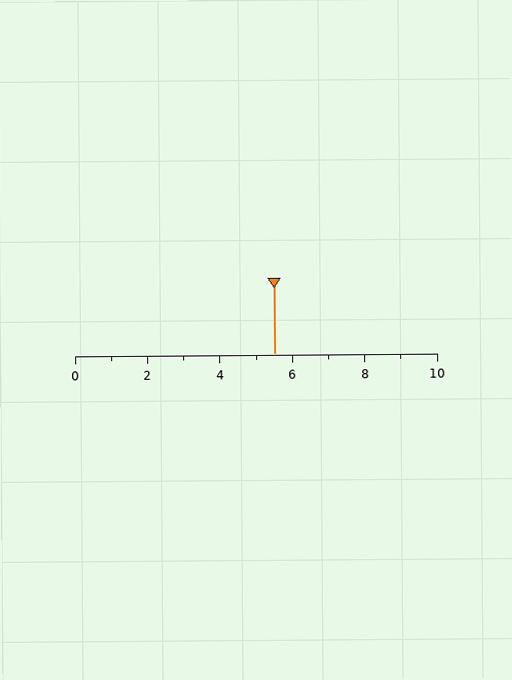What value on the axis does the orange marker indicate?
The marker indicates approximately 5.5.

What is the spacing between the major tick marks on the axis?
The major ticks are spaced 2 apart.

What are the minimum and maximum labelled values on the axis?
The axis runs from 0 to 10.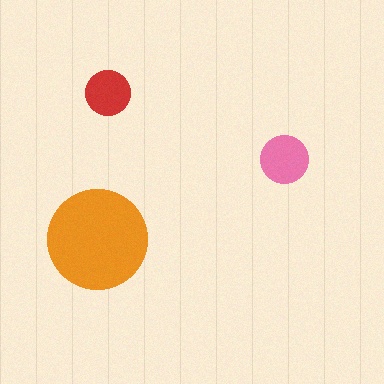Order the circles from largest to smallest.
the orange one, the pink one, the red one.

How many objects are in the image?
There are 3 objects in the image.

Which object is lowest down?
The orange circle is bottommost.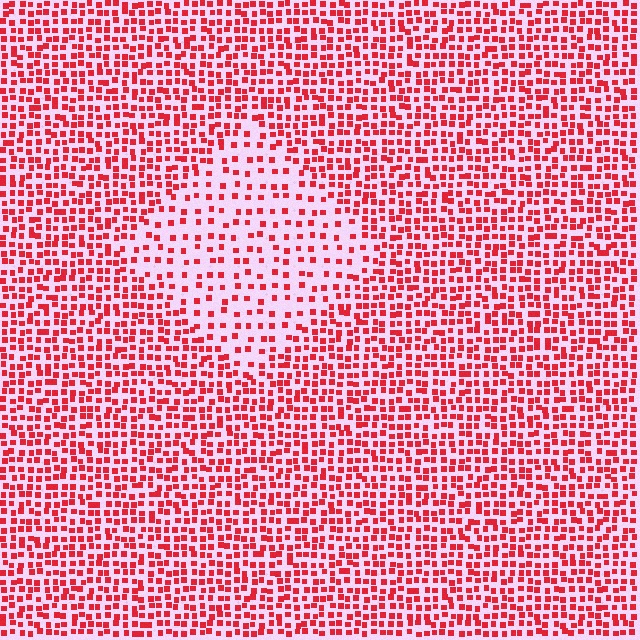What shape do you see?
I see a diamond.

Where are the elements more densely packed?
The elements are more densely packed outside the diamond boundary.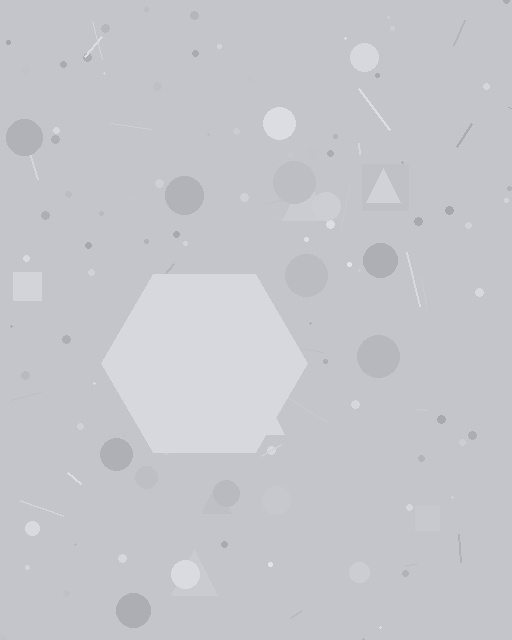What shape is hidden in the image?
A hexagon is hidden in the image.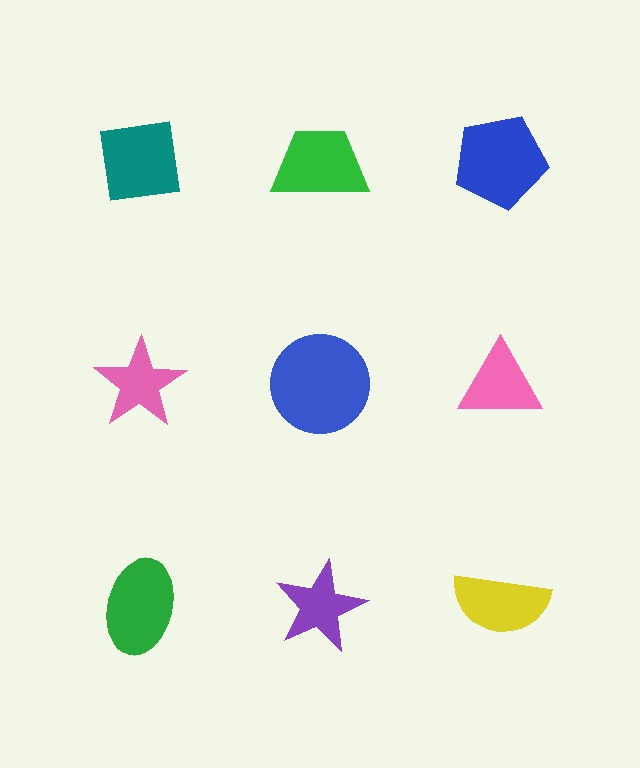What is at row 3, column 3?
A yellow semicircle.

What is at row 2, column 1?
A pink star.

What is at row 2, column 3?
A pink triangle.